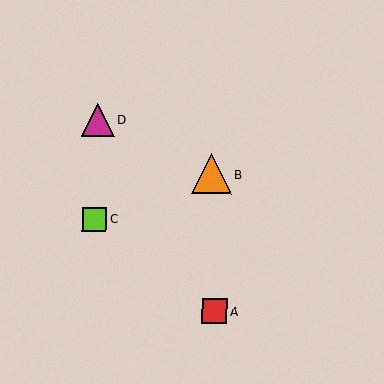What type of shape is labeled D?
Shape D is a magenta triangle.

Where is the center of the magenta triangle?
The center of the magenta triangle is at (98, 120).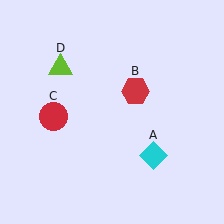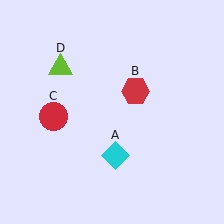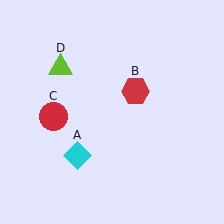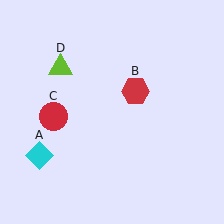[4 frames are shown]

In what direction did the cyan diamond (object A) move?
The cyan diamond (object A) moved left.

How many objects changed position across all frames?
1 object changed position: cyan diamond (object A).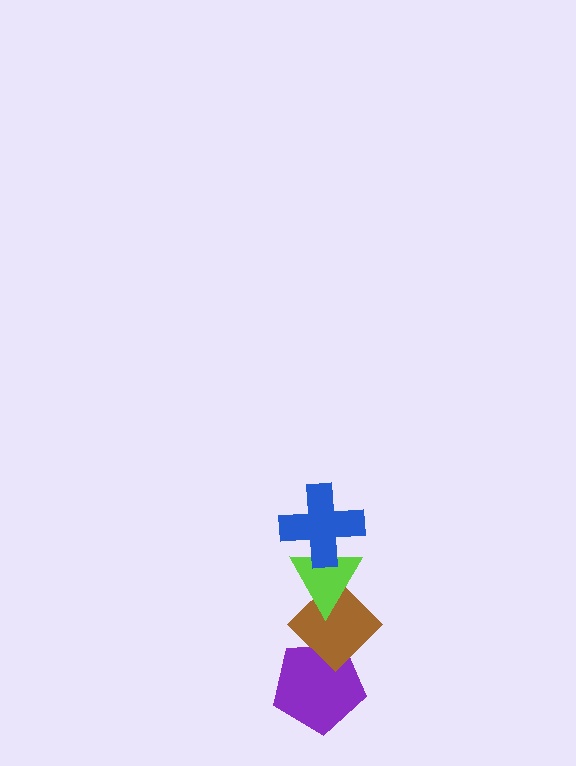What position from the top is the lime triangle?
The lime triangle is 2nd from the top.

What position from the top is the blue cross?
The blue cross is 1st from the top.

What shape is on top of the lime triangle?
The blue cross is on top of the lime triangle.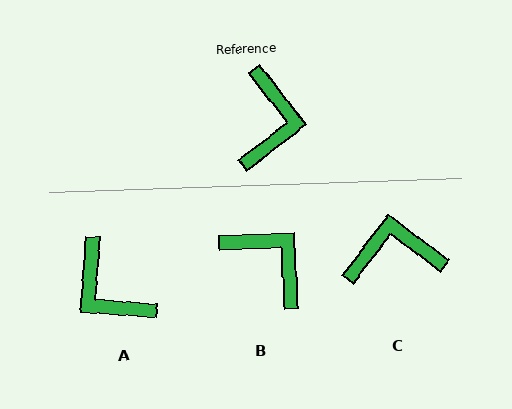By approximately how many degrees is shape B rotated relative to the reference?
Approximately 55 degrees counter-clockwise.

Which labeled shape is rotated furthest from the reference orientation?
A, about 132 degrees away.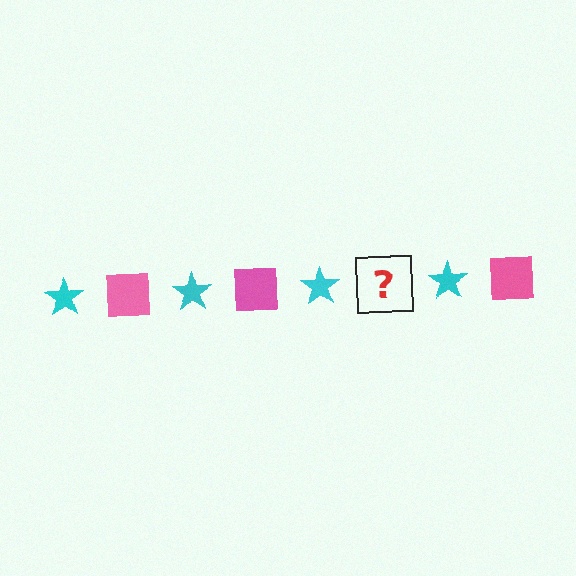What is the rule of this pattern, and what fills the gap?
The rule is that the pattern alternates between cyan star and pink square. The gap should be filled with a pink square.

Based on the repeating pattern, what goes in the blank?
The blank should be a pink square.